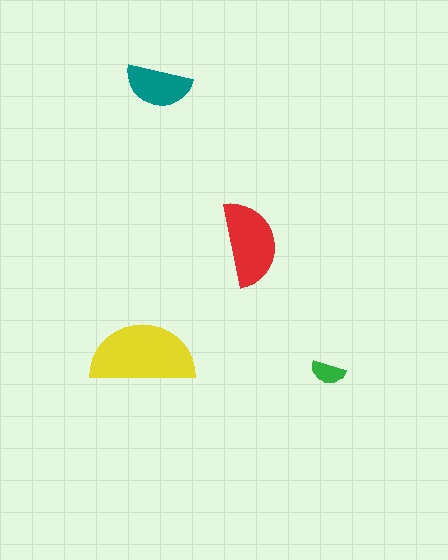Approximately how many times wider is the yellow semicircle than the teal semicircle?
About 1.5 times wider.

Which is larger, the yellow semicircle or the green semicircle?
The yellow one.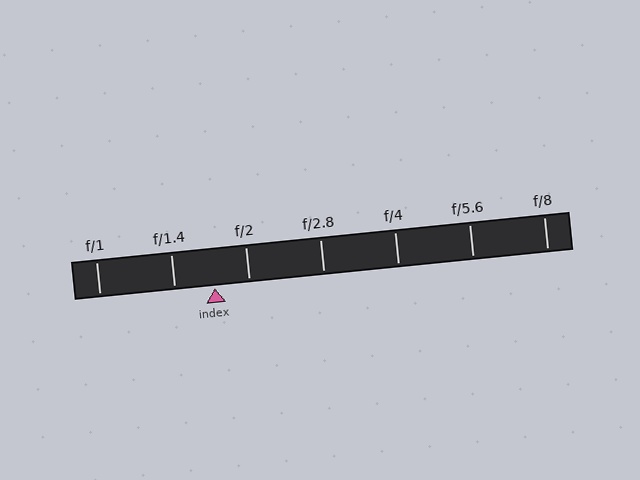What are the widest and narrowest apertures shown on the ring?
The widest aperture shown is f/1 and the narrowest is f/8.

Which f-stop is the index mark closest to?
The index mark is closest to f/2.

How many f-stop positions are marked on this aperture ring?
There are 7 f-stop positions marked.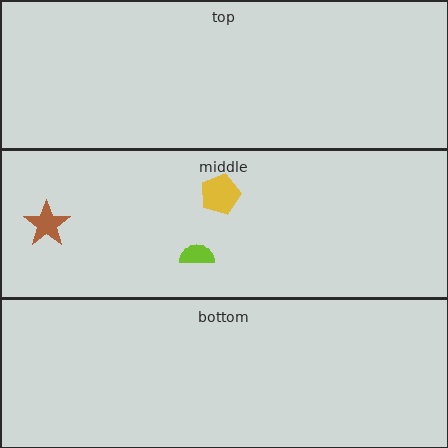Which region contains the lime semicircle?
The middle region.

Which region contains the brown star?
The middle region.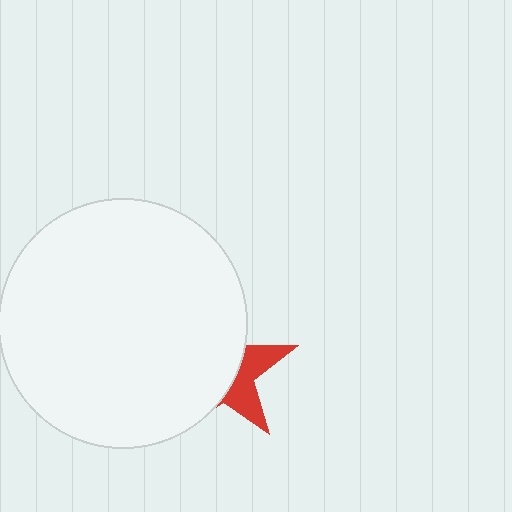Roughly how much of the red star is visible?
A small part of it is visible (roughly 33%).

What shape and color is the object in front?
The object in front is a white circle.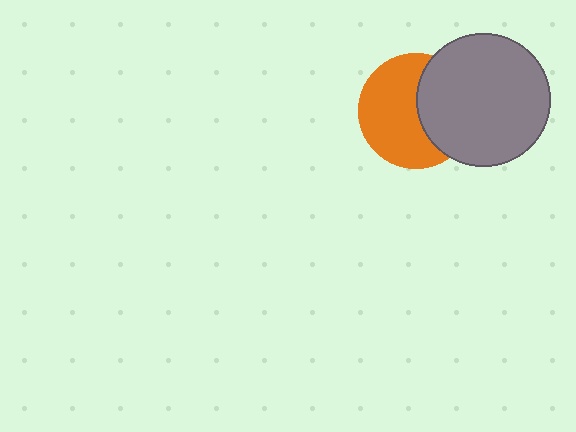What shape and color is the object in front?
The object in front is a gray circle.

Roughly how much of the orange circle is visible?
About half of it is visible (roughly 60%).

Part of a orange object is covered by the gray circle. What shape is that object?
It is a circle.